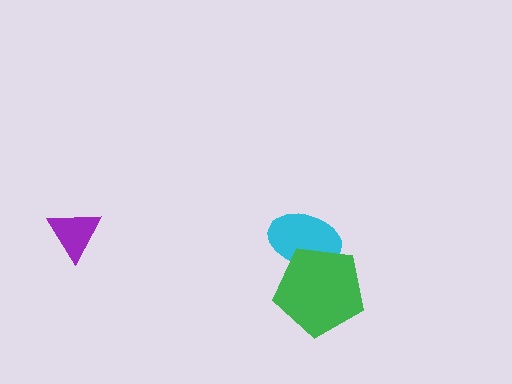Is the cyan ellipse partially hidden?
Yes, it is partially covered by another shape.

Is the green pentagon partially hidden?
No, no other shape covers it.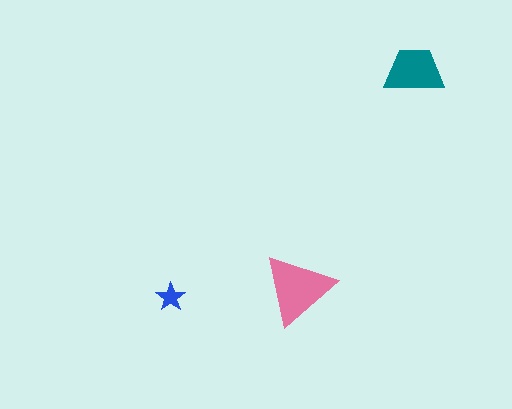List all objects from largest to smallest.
The pink triangle, the teal trapezoid, the blue star.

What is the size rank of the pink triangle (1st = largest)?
1st.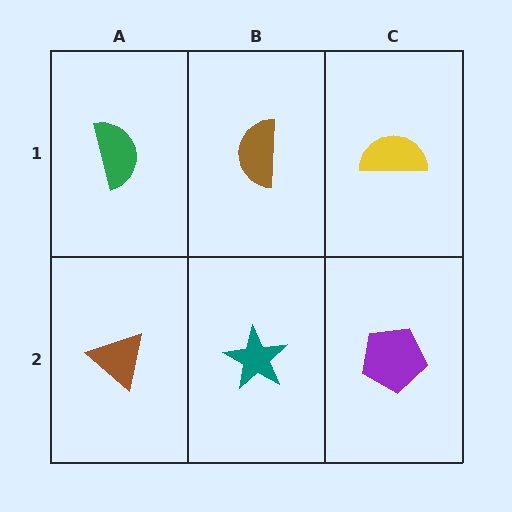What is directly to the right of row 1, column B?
A yellow semicircle.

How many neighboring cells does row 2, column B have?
3.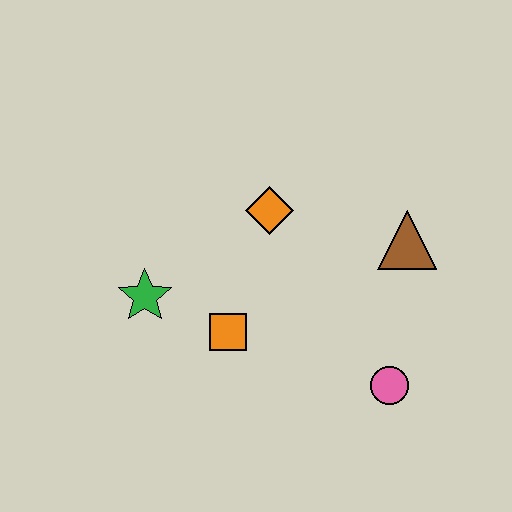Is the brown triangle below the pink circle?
No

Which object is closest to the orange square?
The green star is closest to the orange square.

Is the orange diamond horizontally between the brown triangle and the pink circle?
No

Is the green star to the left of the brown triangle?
Yes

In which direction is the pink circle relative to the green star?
The pink circle is to the right of the green star.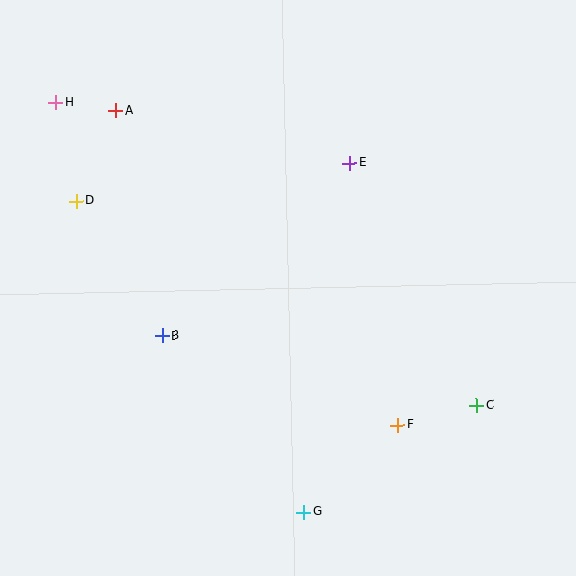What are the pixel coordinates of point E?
Point E is at (350, 163).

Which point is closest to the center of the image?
Point B at (162, 336) is closest to the center.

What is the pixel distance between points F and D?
The distance between F and D is 392 pixels.